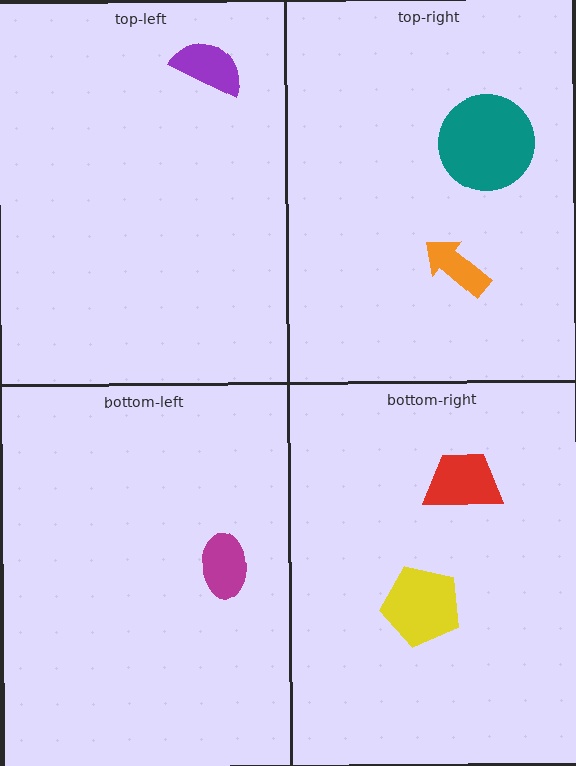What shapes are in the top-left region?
The purple semicircle.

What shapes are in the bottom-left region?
The magenta ellipse.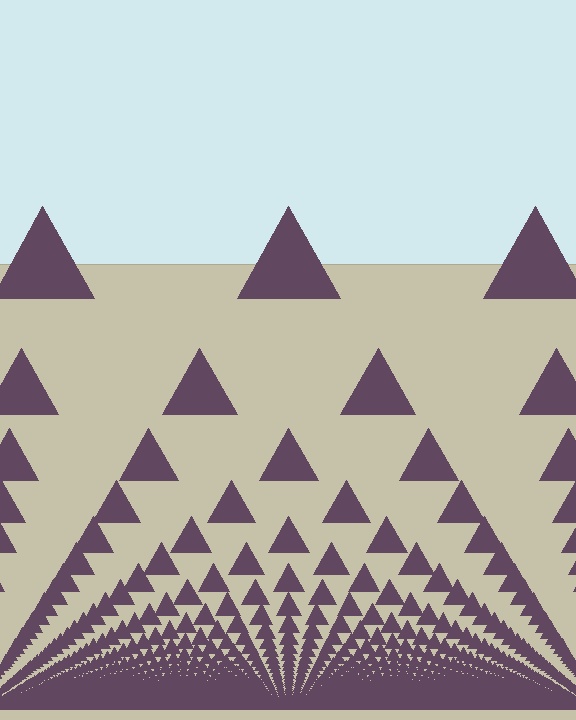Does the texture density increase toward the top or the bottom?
Density increases toward the bottom.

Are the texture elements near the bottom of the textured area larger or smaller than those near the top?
Smaller. The gradient is inverted — elements near the bottom are smaller and denser.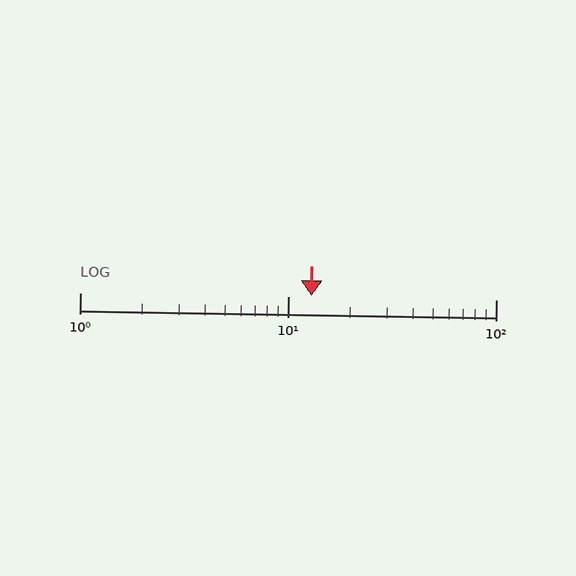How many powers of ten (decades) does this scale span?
The scale spans 2 decades, from 1 to 100.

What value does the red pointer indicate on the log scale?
The pointer indicates approximately 13.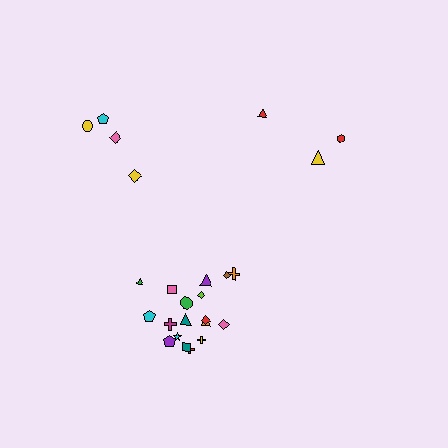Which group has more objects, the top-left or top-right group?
The top-left group.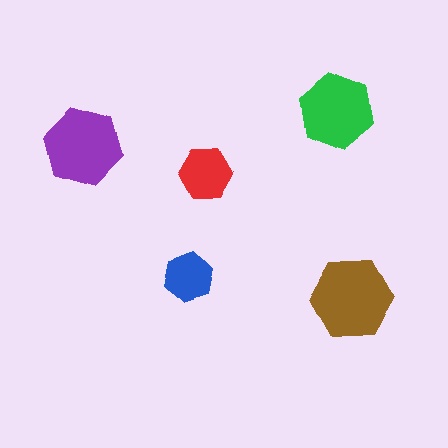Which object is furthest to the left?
The purple hexagon is leftmost.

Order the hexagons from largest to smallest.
the brown one, the purple one, the green one, the red one, the blue one.